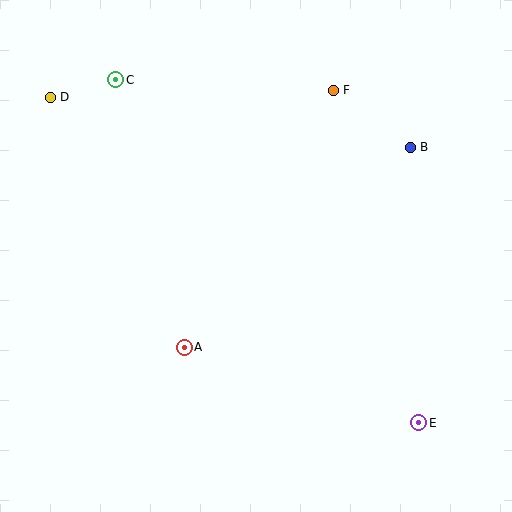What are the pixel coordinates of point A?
Point A is at (184, 347).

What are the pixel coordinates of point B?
Point B is at (410, 147).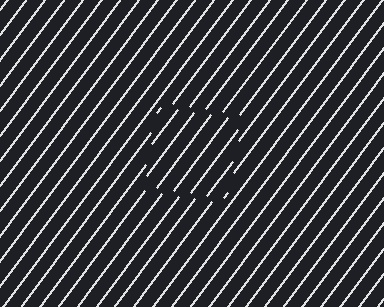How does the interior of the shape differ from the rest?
The interior of the shape contains the same grating, shifted by half a period — the contour is defined by the phase discontinuity where line-ends from the inner and outer gratings abut.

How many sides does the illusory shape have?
4 sides — the line-ends trace a square.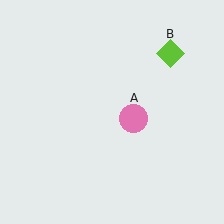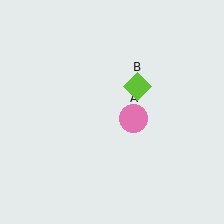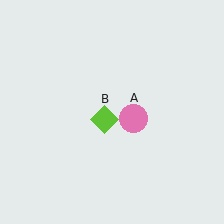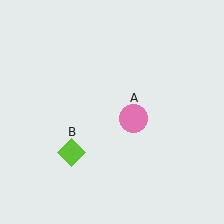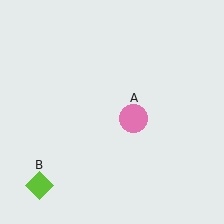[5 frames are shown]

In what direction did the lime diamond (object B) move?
The lime diamond (object B) moved down and to the left.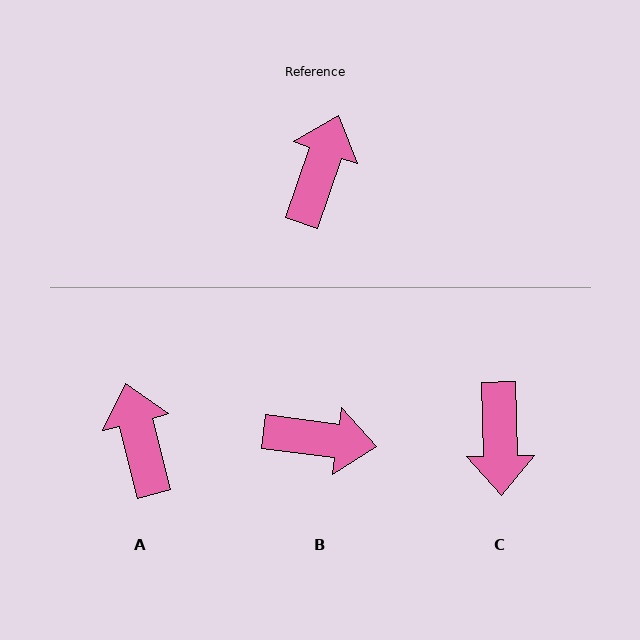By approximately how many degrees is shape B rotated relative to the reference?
Approximately 79 degrees clockwise.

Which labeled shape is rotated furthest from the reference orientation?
C, about 160 degrees away.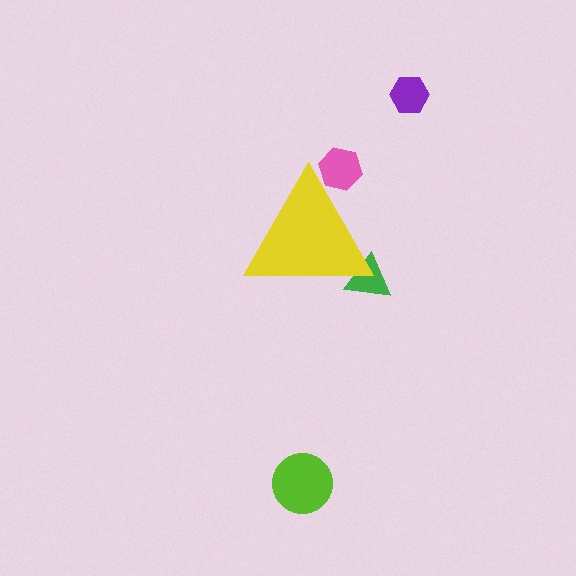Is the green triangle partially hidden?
Yes, the green triangle is partially hidden behind the yellow triangle.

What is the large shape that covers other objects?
A yellow triangle.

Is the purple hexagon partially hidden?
No, the purple hexagon is fully visible.